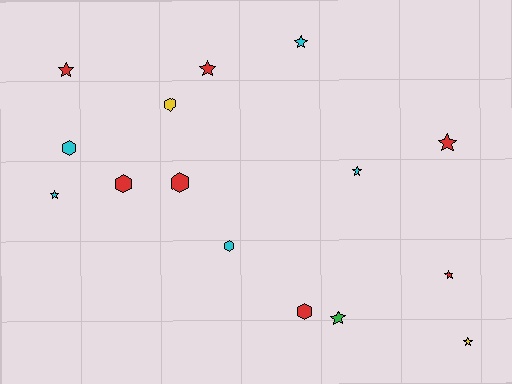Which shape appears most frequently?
Star, with 9 objects.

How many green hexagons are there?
There are no green hexagons.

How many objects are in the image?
There are 15 objects.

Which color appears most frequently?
Red, with 7 objects.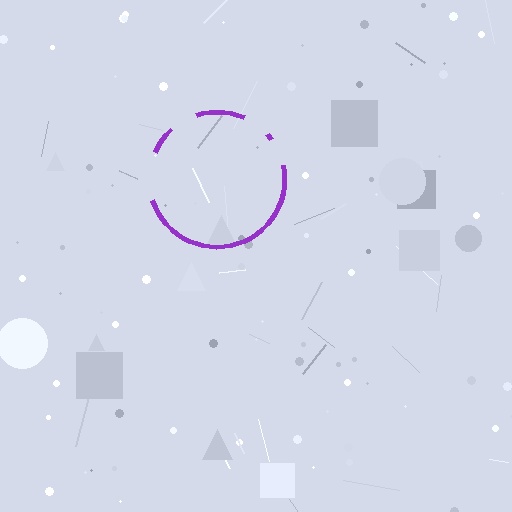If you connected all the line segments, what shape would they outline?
They would outline a circle.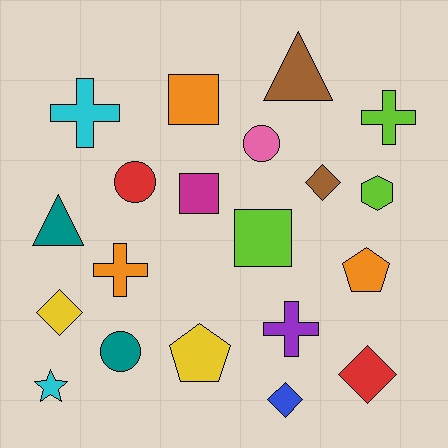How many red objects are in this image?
There are 2 red objects.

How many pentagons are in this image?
There are 2 pentagons.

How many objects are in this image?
There are 20 objects.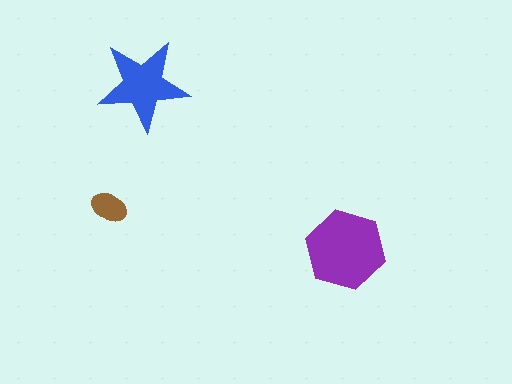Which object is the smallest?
The brown ellipse.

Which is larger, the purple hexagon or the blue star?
The purple hexagon.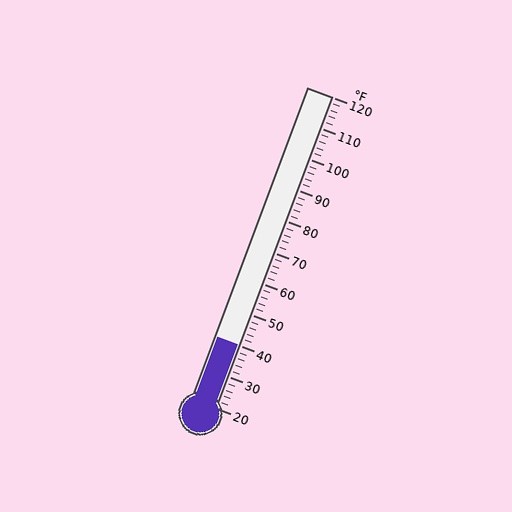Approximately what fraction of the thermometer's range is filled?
The thermometer is filled to approximately 20% of its range.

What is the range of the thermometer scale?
The thermometer scale ranges from 20°F to 120°F.